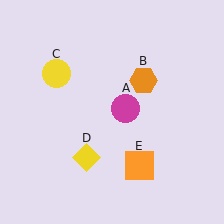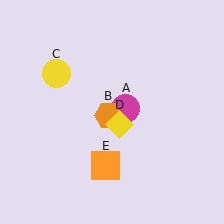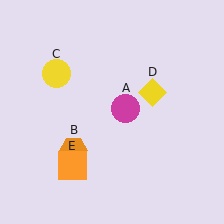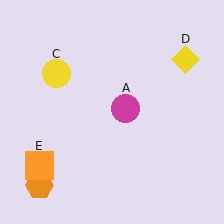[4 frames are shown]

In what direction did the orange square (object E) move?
The orange square (object E) moved left.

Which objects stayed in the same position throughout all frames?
Magenta circle (object A) and yellow circle (object C) remained stationary.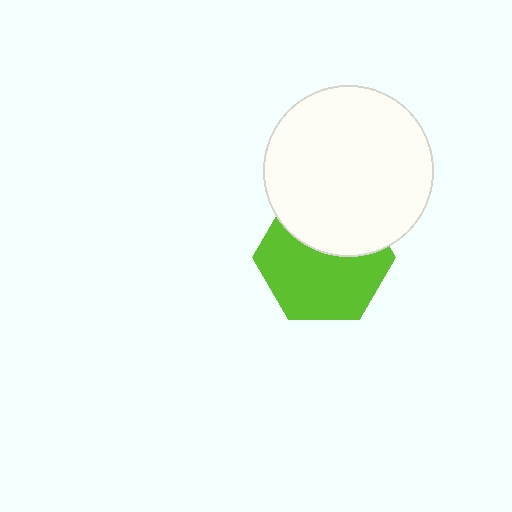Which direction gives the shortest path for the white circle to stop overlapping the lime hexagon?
Moving up gives the shortest separation.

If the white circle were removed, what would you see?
You would see the complete lime hexagon.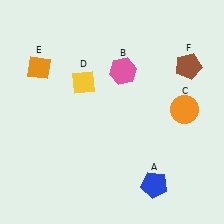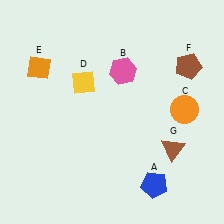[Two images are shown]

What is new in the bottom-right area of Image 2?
A brown triangle (G) was added in the bottom-right area of Image 2.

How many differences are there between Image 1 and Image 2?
There is 1 difference between the two images.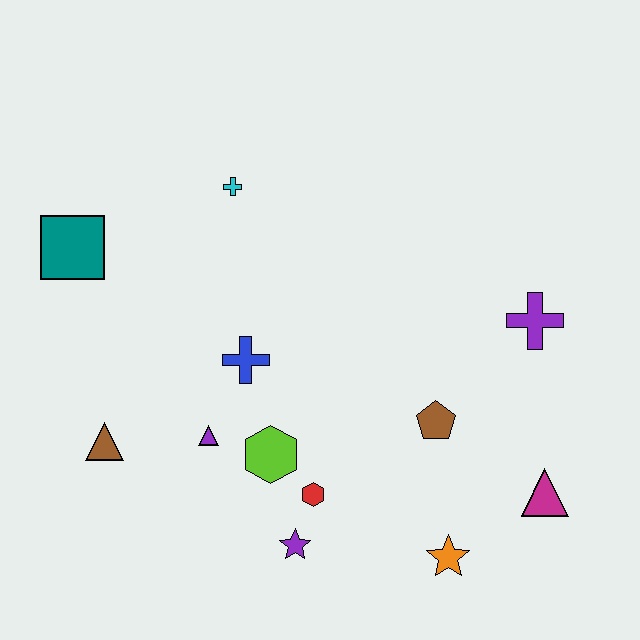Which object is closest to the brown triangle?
The purple triangle is closest to the brown triangle.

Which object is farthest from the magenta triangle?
The teal square is farthest from the magenta triangle.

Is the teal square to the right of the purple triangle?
No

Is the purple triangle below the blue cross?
Yes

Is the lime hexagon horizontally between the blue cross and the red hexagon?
Yes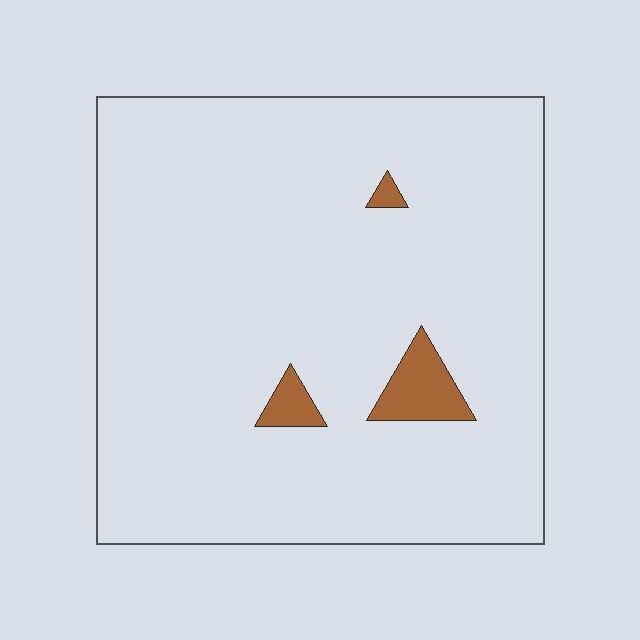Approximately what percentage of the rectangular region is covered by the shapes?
Approximately 5%.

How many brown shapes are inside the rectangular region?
3.